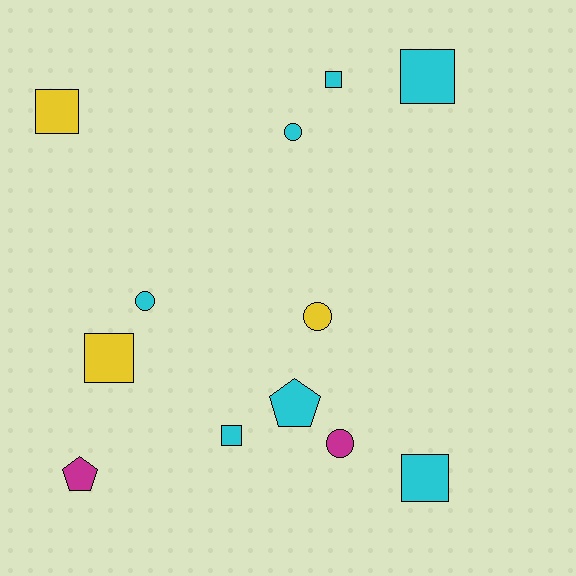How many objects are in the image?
There are 12 objects.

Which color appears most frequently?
Cyan, with 7 objects.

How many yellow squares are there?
There are 2 yellow squares.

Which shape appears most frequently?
Square, with 6 objects.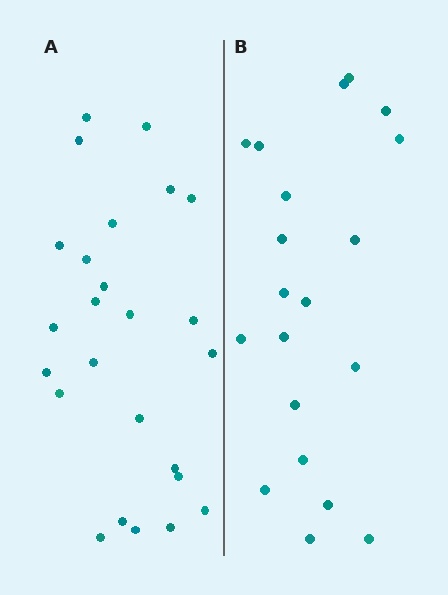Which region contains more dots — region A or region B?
Region A (the left region) has more dots.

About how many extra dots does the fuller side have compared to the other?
Region A has about 5 more dots than region B.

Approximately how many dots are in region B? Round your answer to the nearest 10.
About 20 dots.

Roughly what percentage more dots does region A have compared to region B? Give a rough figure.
About 25% more.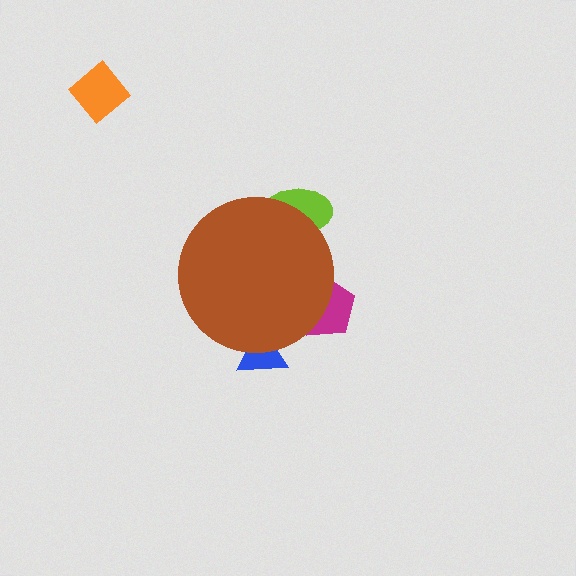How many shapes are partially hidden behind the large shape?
3 shapes are partially hidden.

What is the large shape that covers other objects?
A brown circle.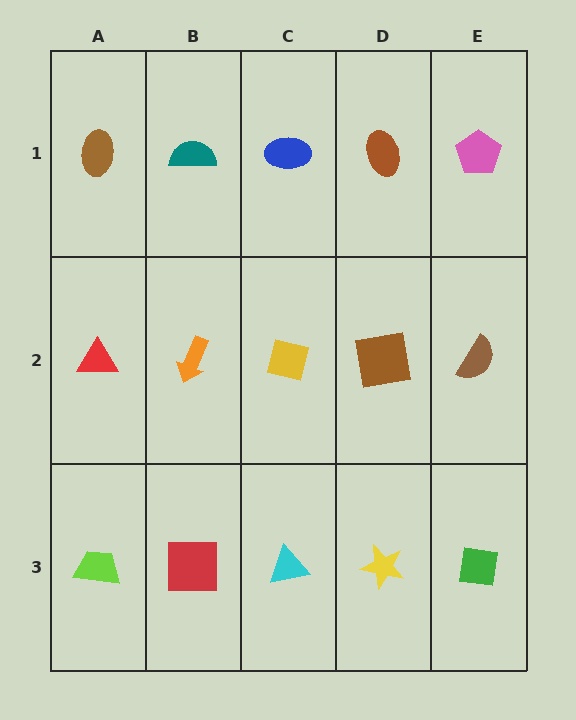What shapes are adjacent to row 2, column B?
A teal semicircle (row 1, column B), a red square (row 3, column B), a red triangle (row 2, column A), a yellow square (row 2, column C).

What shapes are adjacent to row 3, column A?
A red triangle (row 2, column A), a red square (row 3, column B).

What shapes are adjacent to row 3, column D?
A brown square (row 2, column D), a cyan triangle (row 3, column C), a green square (row 3, column E).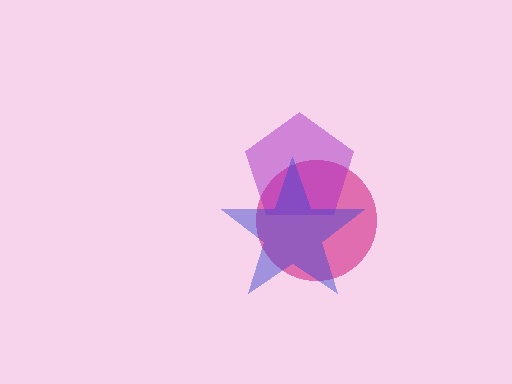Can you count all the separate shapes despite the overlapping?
Yes, there are 3 separate shapes.